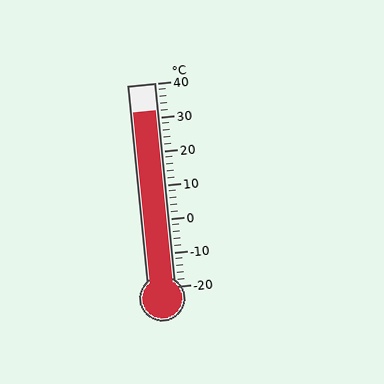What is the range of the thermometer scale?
The thermometer scale ranges from -20°C to 40°C.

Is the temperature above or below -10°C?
The temperature is above -10°C.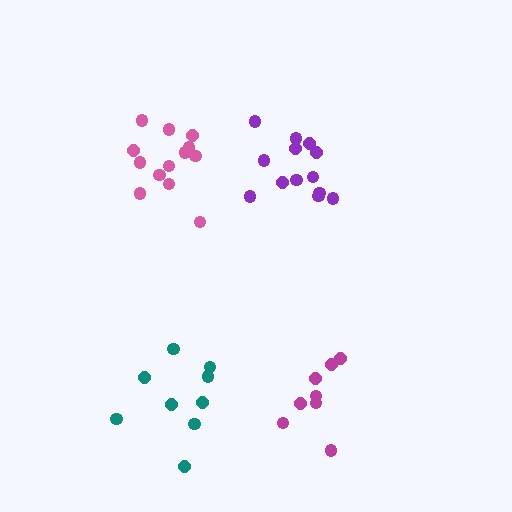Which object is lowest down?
The teal cluster is bottommost.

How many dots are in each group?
Group 1: 13 dots, Group 2: 8 dots, Group 3: 13 dots, Group 4: 9 dots (43 total).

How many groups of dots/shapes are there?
There are 4 groups.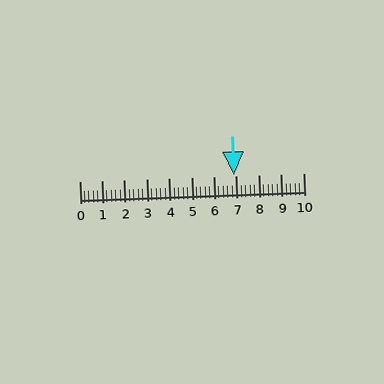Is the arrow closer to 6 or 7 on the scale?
The arrow is closer to 7.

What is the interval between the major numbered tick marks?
The major tick marks are spaced 1 units apart.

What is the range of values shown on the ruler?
The ruler shows values from 0 to 10.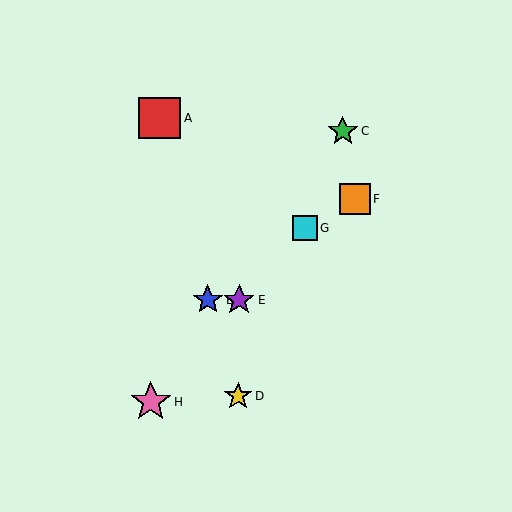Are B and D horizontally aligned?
No, B is at y≈300 and D is at y≈396.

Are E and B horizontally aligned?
Yes, both are at y≈300.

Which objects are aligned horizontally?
Objects B, E are aligned horizontally.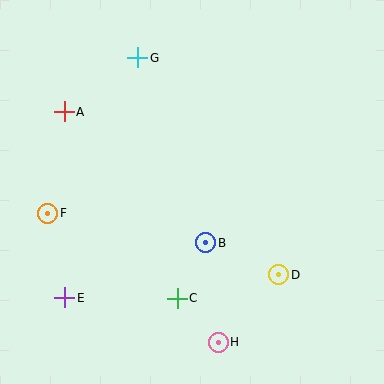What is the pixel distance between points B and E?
The distance between B and E is 151 pixels.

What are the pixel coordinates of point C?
Point C is at (177, 298).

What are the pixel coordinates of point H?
Point H is at (218, 342).